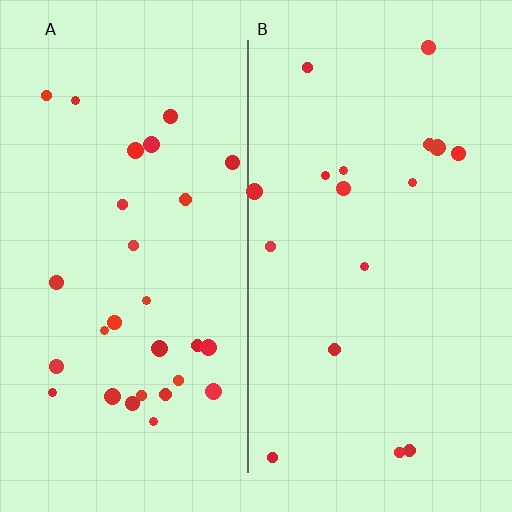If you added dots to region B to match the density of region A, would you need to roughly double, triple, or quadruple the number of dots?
Approximately double.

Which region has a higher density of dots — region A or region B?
A (the left).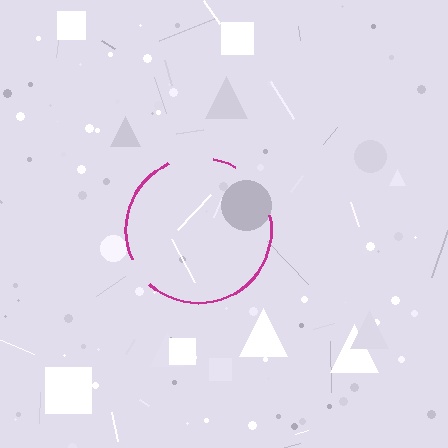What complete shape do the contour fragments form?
The contour fragments form a circle.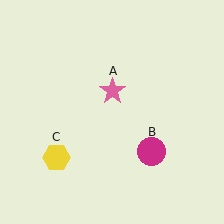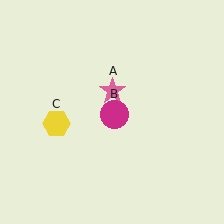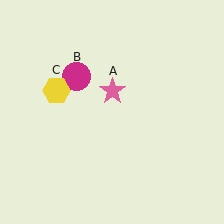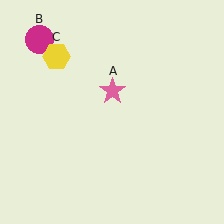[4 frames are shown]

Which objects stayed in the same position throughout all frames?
Pink star (object A) remained stationary.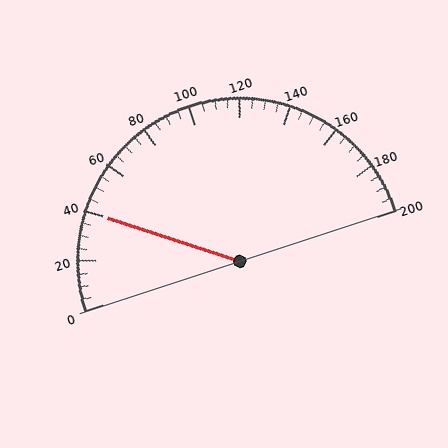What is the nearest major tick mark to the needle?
The nearest major tick mark is 40.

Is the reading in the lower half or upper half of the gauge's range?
The reading is in the lower half of the range (0 to 200).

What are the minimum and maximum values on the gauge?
The gauge ranges from 0 to 200.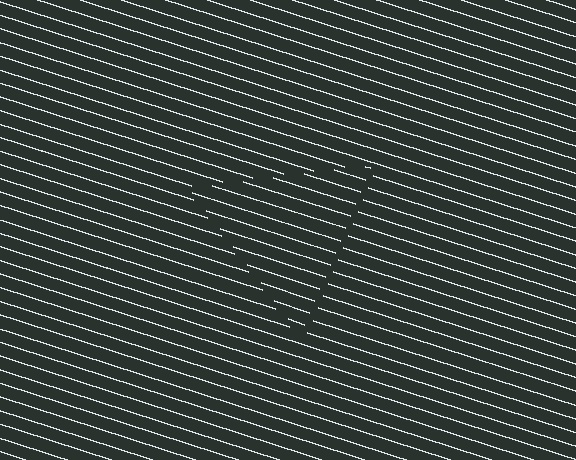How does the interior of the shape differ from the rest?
The interior of the shape contains the same grating, shifted by half a period — the contour is defined by the phase discontinuity where line-ends from the inner and outer gratings abut.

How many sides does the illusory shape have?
3 sides — the line-ends trace a triangle.